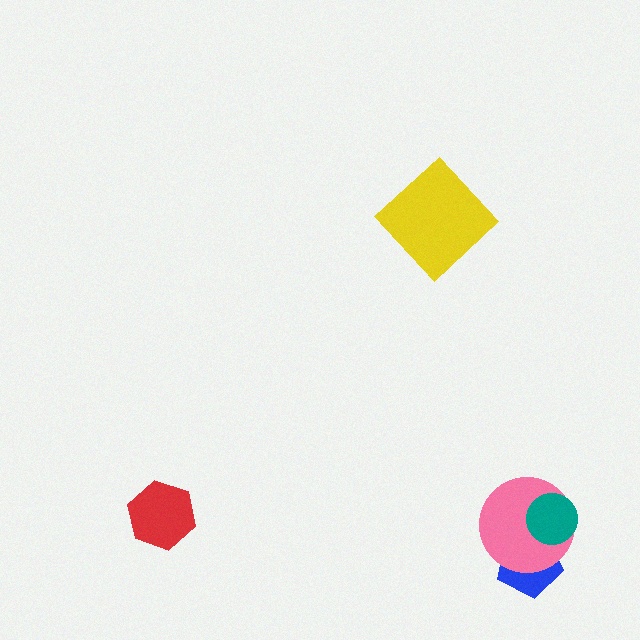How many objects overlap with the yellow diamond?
0 objects overlap with the yellow diamond.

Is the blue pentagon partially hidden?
Yes, it is partially covered by another shape.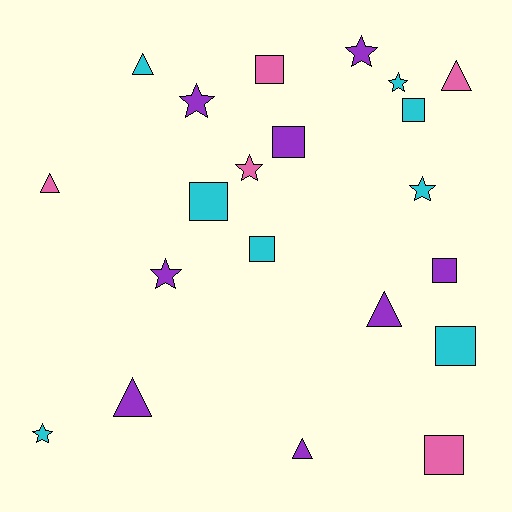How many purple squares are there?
There are 2 purple squares.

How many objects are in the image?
There are 21 objects.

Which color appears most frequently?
Purple, with 8 objects.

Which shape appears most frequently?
Square, with 8 objects.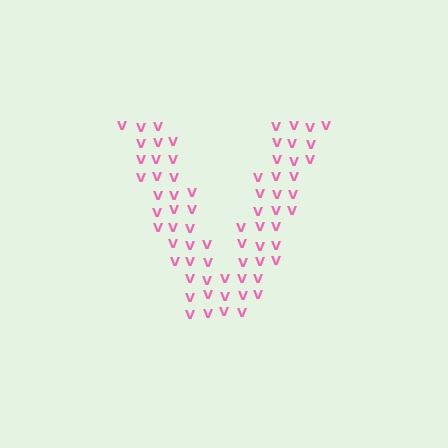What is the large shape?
The large shape is the letter V.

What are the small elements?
The small elements are letter V's.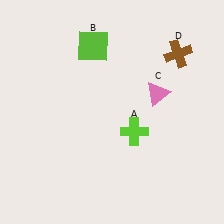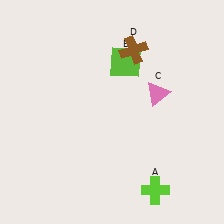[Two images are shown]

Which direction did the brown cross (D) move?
The brown cross (D) moved left.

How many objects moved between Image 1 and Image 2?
3 objects moved between the two images.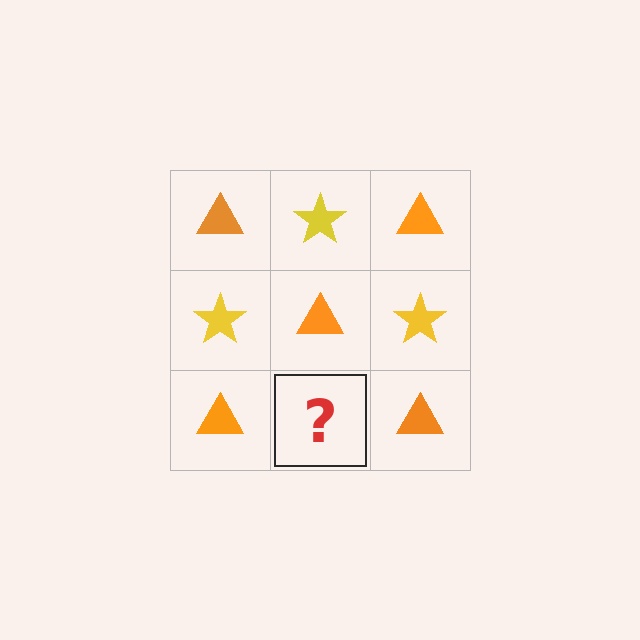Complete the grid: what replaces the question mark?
The question mark should be replaced with a yellow star.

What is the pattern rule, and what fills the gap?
The rule is that it alternates orange triangle and yellow star in a checkerboard pattern. The gap should be filled with a yellow star.